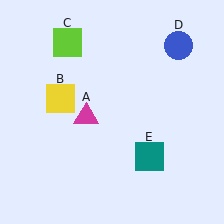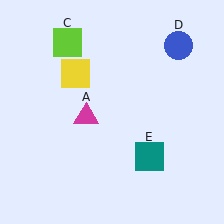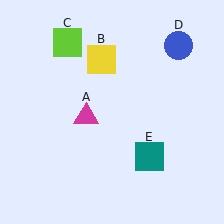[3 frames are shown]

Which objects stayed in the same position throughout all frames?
Magenta triangle (object A) and lime square (object C) and blue circle (object D) and teal square (object E) remained stationary.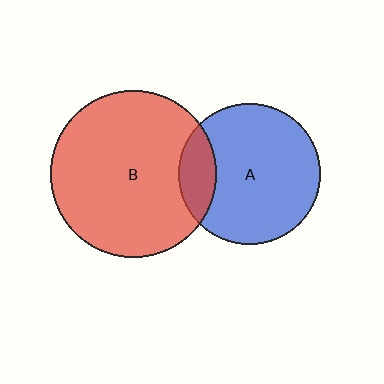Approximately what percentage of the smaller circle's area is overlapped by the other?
Approximately 15%.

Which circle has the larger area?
Circle B (red).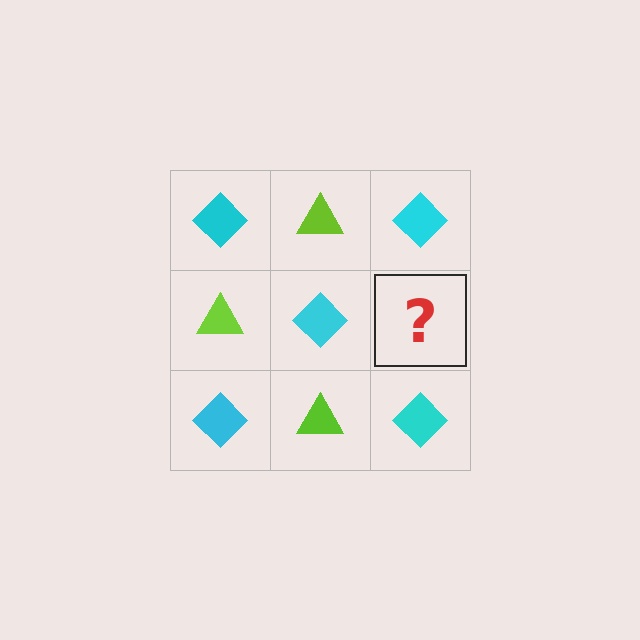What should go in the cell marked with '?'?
The missing cell should contain a lime triangle.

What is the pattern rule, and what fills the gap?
The rule is that it alternates cyan diamond and lime triangle in a checkerboard pattern. The gap should be filled with a lime triangle.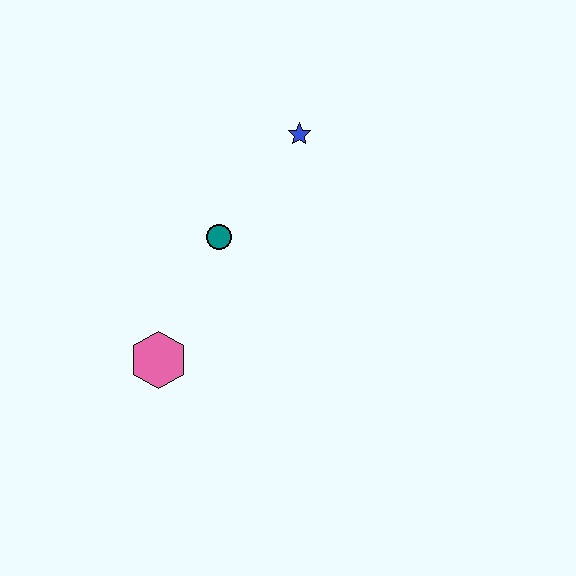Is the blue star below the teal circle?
No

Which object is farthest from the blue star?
The pink hexagon is farthest from the blue star.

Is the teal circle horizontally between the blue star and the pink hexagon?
Yes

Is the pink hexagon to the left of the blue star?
Yes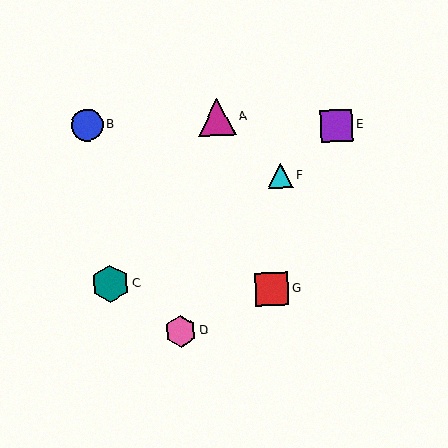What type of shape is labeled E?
Shape E is a purple square.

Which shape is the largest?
The magenta triangle (labeled A) is the largest.